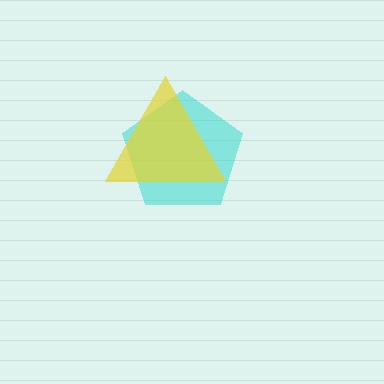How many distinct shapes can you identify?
There are 2 distinct shapes: a cyan pentagon, a yellow triangle.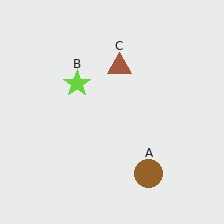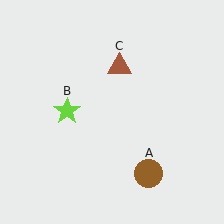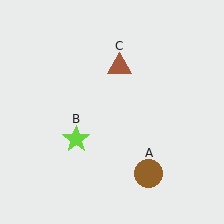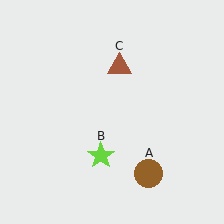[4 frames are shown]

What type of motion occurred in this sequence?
The lime star (object B) rotated counterclockwise around the center of the scene.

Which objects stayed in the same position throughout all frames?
Brown circle (object A) and brown triangle (object C) remained stationary.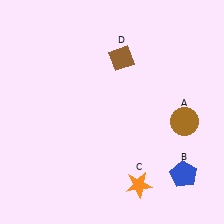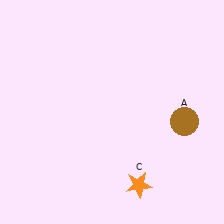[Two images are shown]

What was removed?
The brown diamond (D), the blue pentagon (B) were removed in Image 2.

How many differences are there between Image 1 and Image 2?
There are 2 differences between the two images.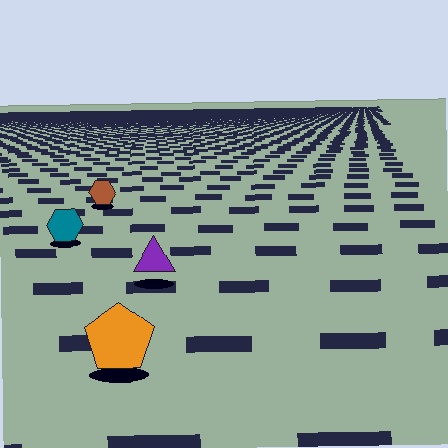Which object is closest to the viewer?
The orange pentagon is closest. The texture marks near it are larger and more spread out.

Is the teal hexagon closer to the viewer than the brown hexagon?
Yes. The teal hexagon is closer — you can tell from the texture gradient: the ground texture is coarser near it.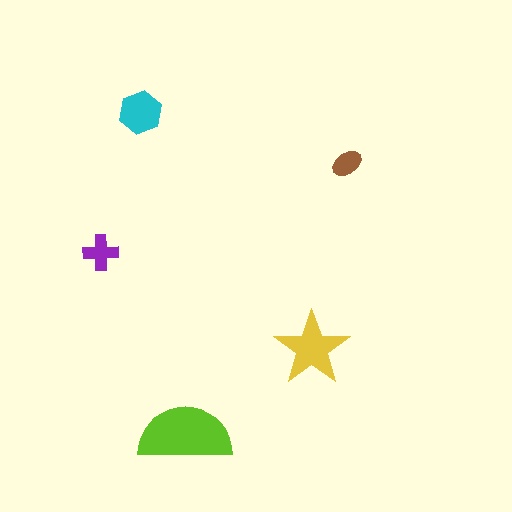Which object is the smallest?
The brown ellipse.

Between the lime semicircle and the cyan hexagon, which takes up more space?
The lime semicircle.